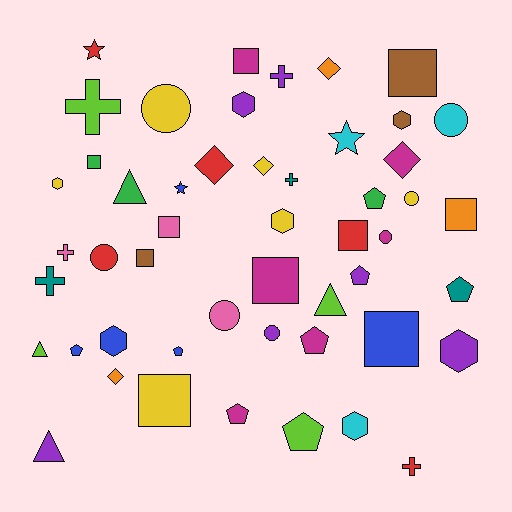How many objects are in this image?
There are 50 objects.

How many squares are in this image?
There are 10 squares.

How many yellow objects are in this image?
There are 6 yellow objects.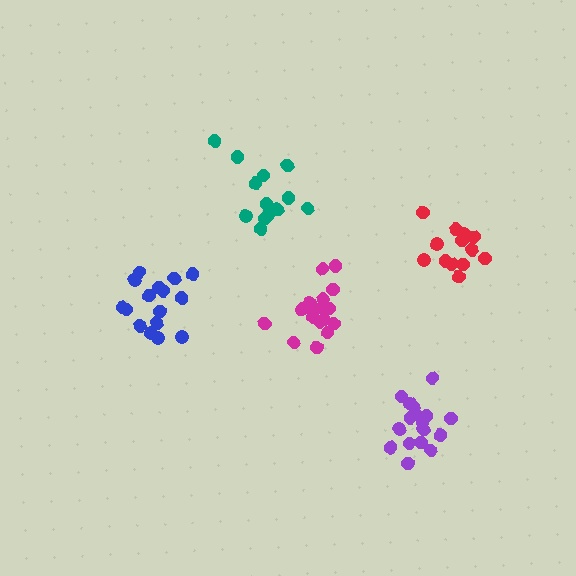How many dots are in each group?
Group 1: 17 dots, Group 2: 13 dots, Group 3: 17 dots, Group 4: 14 dots, Group 5: 16 dots (77 total).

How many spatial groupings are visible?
There are 5 spatial groupings.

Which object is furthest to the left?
The blue cluster is leftmost.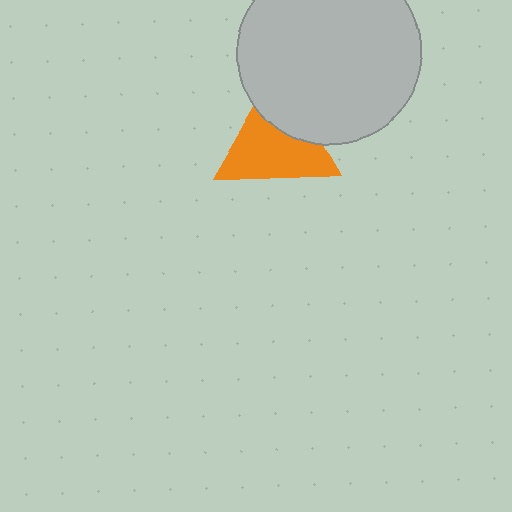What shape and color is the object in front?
The object in front is a light gray circle.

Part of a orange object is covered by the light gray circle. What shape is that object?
It is a triangle.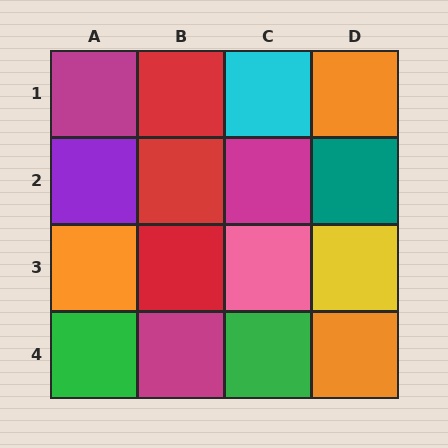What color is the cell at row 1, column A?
Magenta.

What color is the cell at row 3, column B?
Red.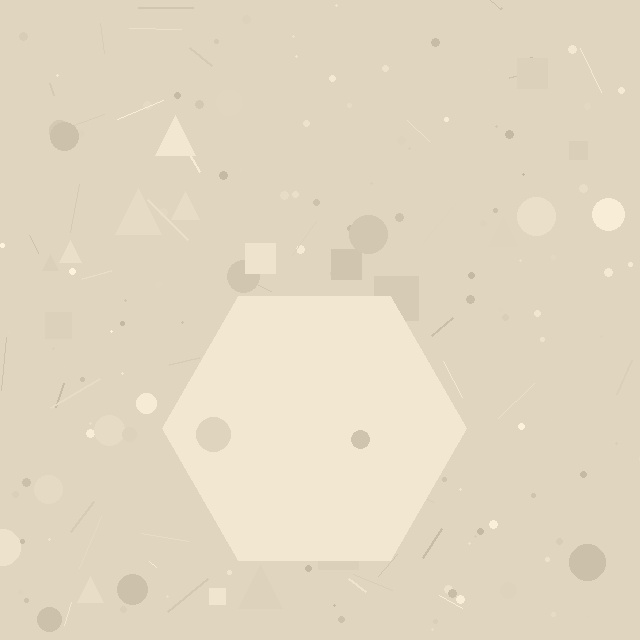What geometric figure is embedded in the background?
A hexagon is embedded in the background.